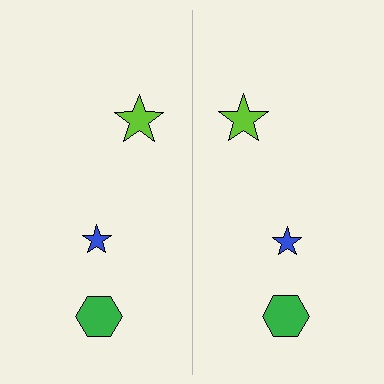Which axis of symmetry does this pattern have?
The pattern has a vertical axis of symmetry running through the center of the image.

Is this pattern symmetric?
Yes, this pattern has bilateral (reflection) symmetry.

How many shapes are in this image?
There are 6 shapes in this image.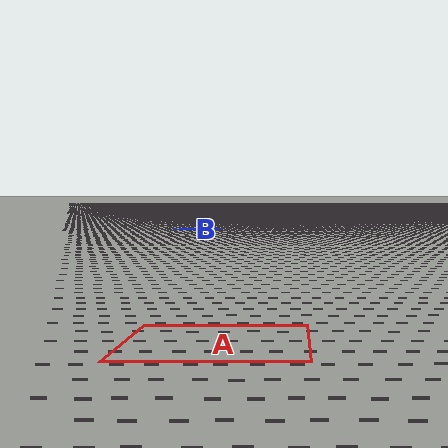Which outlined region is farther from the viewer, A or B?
Region B is farther from the viewer — the texture elements inside it appear smaller and more densely packed.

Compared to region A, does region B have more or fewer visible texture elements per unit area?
Region B has more texture elements per unit area — they are packed more densely because it is farther away.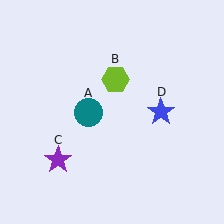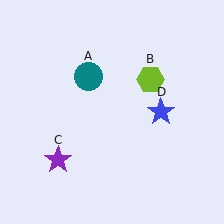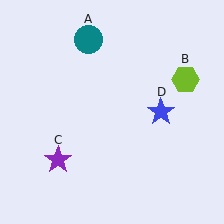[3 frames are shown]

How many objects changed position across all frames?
2 objects changed position: teal circle (object A), lime hexagon (object B).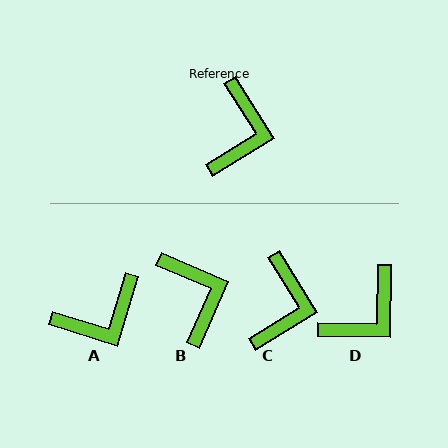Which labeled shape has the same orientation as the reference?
C.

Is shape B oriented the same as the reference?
No, it is off by about 35 degrees.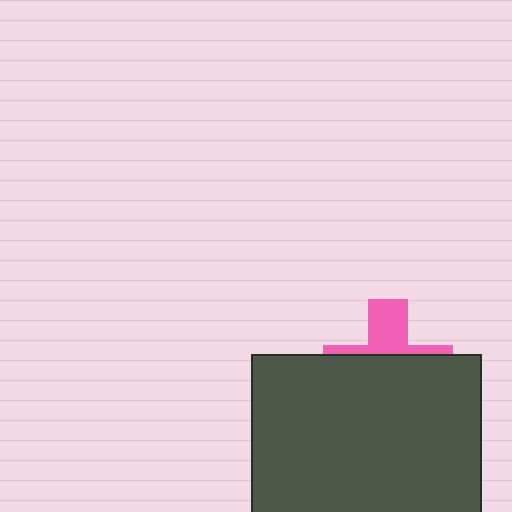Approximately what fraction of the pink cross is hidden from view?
Roughly 67% of the pink cross is hidden behind the dark gray rectangle.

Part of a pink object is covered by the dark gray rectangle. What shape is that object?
It is a cross.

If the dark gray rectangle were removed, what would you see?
You would see the complete pink cross.